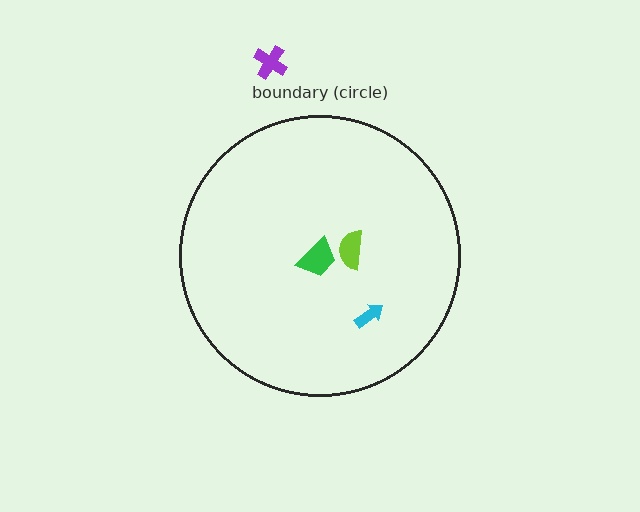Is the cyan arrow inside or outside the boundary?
Inside.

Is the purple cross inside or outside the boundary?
Outside.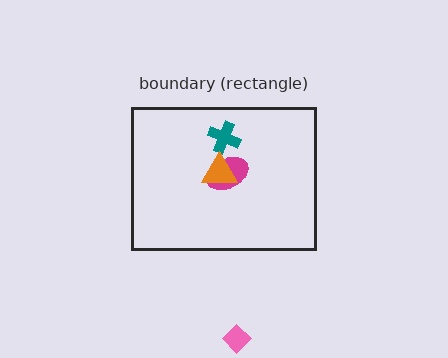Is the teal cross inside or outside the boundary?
Inside.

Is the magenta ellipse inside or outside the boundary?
Inside.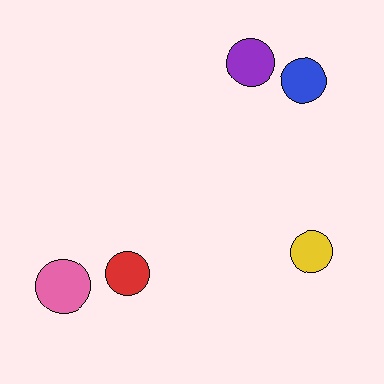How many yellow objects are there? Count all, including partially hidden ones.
There is 1 yellow object.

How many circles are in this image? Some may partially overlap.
There are 5 circles.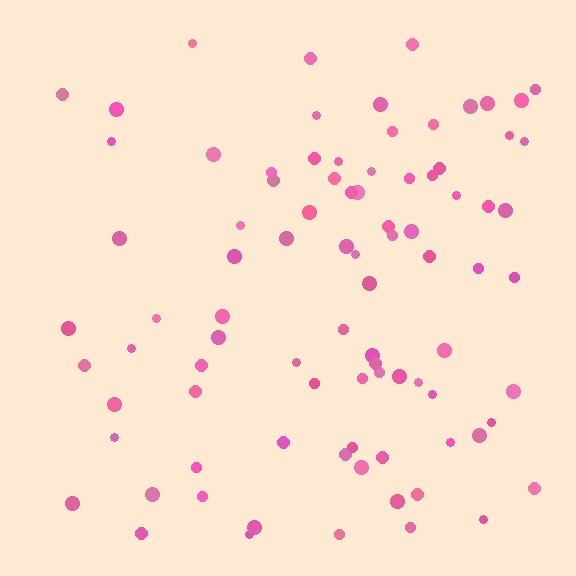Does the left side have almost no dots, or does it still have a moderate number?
Still a moderate number, just noticeably fewer than the right.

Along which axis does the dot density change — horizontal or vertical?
Horizontal.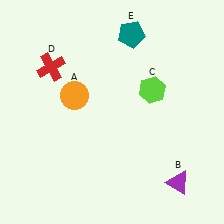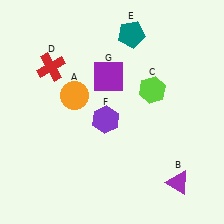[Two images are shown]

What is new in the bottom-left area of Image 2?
A purple hexagon (F) was added in the bottom-left area of Image 2.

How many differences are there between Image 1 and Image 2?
There are 2 differences between the two images.